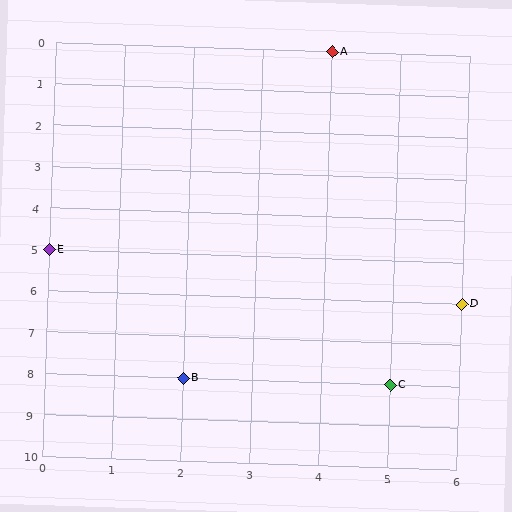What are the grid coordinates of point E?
Point E is at grid coordinates (0, 5).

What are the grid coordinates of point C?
Point C is at grid coordinates (5, 8).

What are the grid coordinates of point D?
Point D is at grid coordinates (6, 6).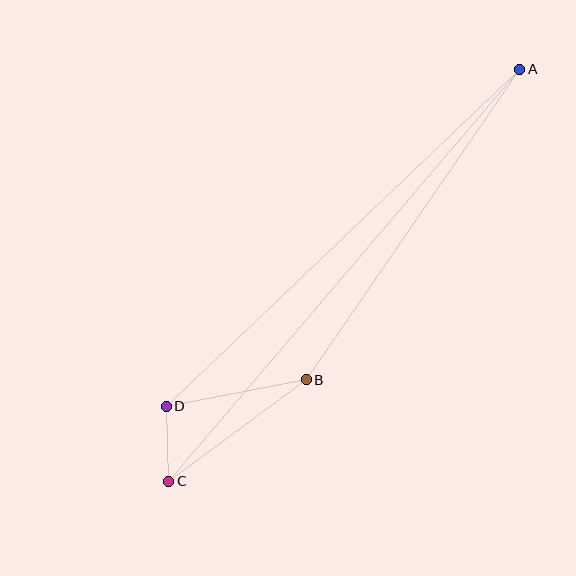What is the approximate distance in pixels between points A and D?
The distance between A and D is approximately 489 pixels.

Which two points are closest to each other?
Points C and D are closest to each other.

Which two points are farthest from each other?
Points A and C are farthest from each other.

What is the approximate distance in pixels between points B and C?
The distance between B and C is approximately 171 pixels.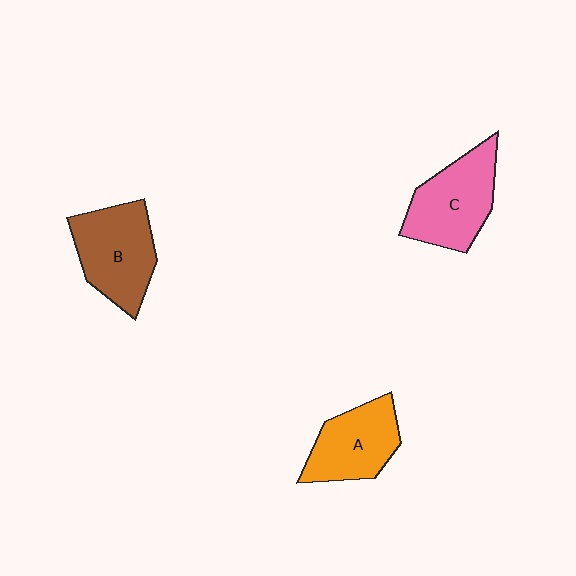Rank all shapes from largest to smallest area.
From largest to smallest: B (brown), C (pink), A (orange).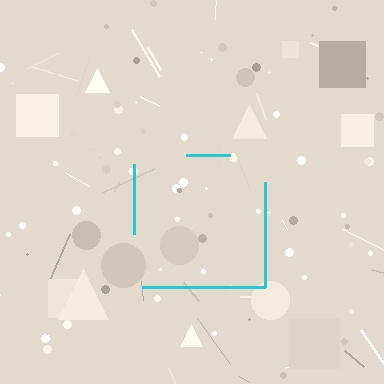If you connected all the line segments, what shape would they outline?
They would outline a square.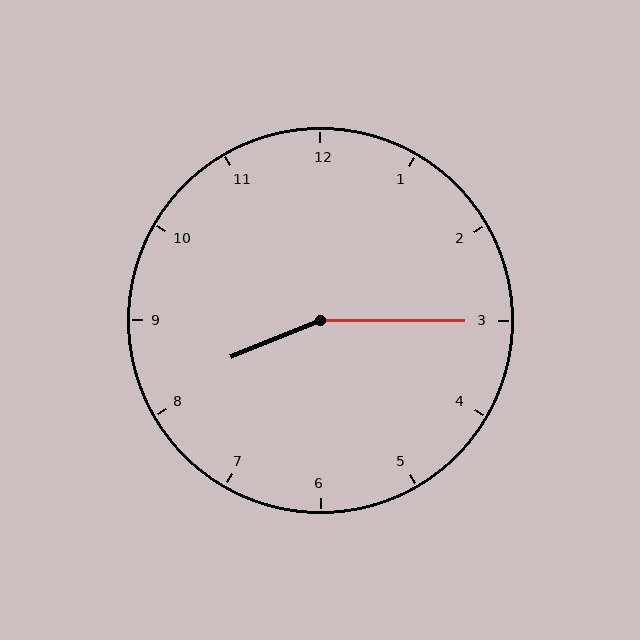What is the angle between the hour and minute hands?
Approximately 158 degrees.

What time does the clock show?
8:15.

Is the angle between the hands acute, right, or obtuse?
It is obtuse.